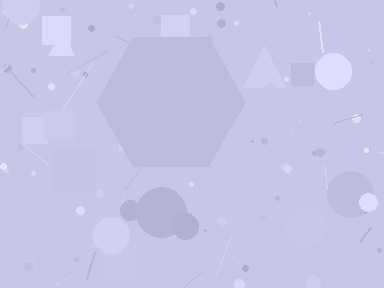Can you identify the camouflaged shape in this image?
The camouflaged shape is a hexagon.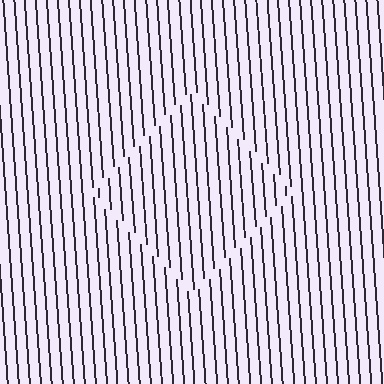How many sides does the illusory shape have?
4 sides — the line-ends trace a square.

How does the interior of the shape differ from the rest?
The interior of the shape contains the same grating, shifted by half a period — the contour is defined by the phase discontinuity where line-ends from the inner and outer gratings abut.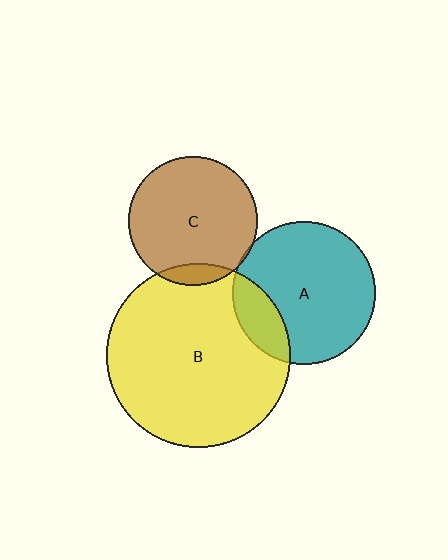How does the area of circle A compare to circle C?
Approximately 1.2 times.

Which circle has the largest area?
Circle B (yellow).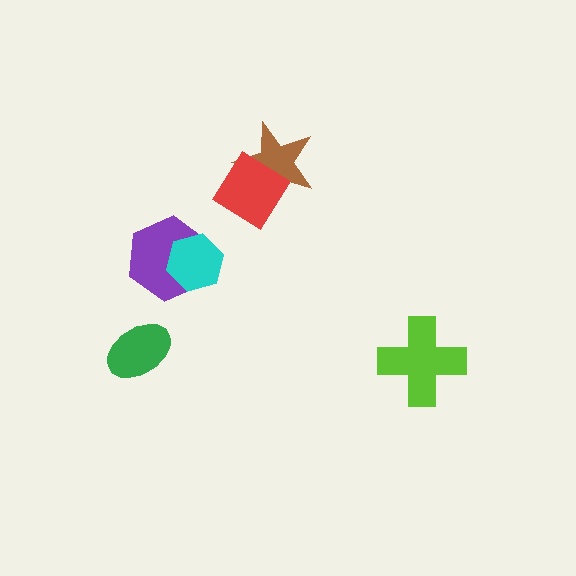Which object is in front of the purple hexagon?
The cyan hexagon is in front of the purple hexagon.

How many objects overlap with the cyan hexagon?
1 object overlaps with the cyan hexagon.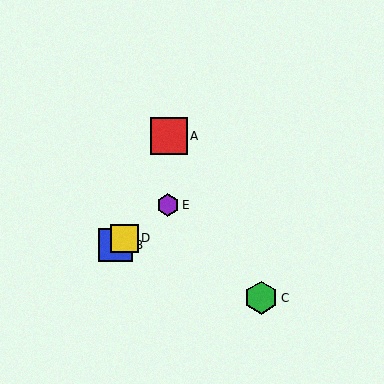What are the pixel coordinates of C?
Object C is at (261, 298).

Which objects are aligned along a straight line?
Objects B, D, E are aligned along a straight line.